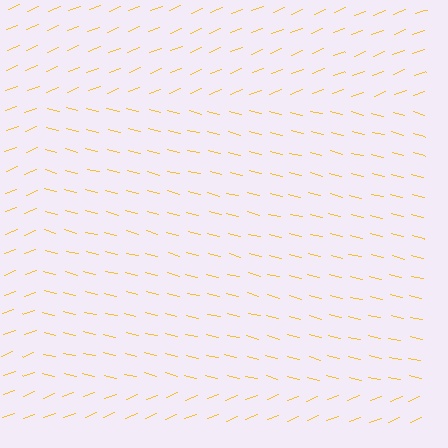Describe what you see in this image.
The image is filled with small yellow line segments. A rectangle region in the image has lines oriented differently from the surrounding lines, creating a visible texture boundary.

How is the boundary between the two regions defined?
The boundary is defined purely by a change in line orientation (approximately 36 degrees difference). All lines are the same color and thickness.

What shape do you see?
I see a rectangle.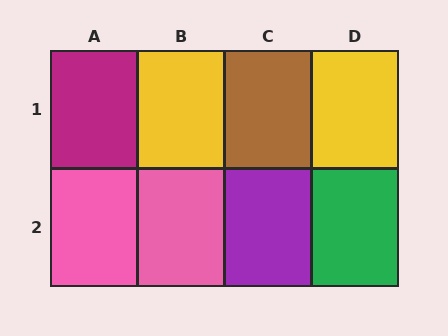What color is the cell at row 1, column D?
Yellow.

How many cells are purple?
1 cell is purple.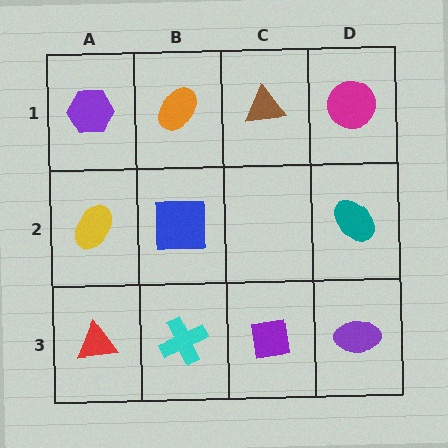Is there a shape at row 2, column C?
No, that cell is empty.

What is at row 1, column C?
A brown triangle.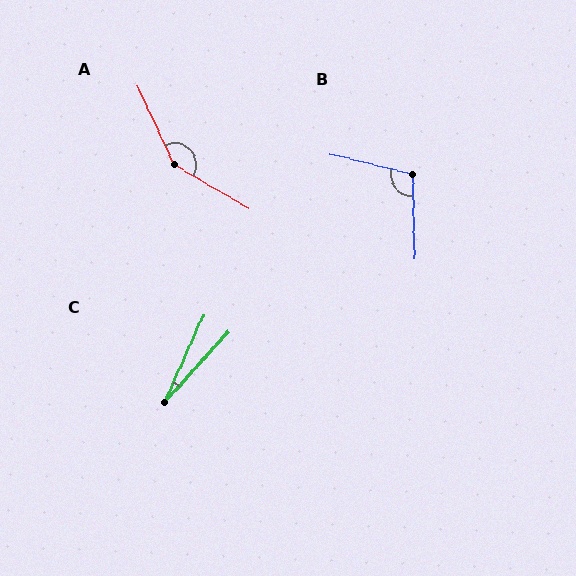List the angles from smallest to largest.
C (18°), B (105°), A (145°).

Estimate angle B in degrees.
Approximately 105 degrees.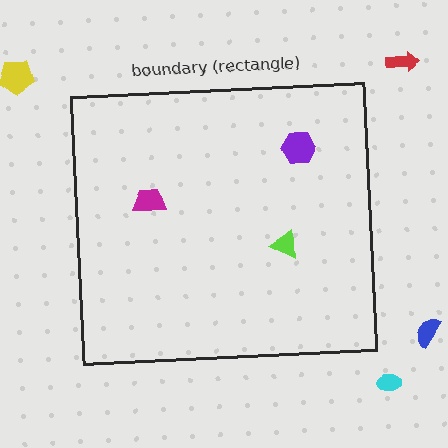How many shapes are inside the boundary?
3 inside, 4 outside.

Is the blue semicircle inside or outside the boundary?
Outside.